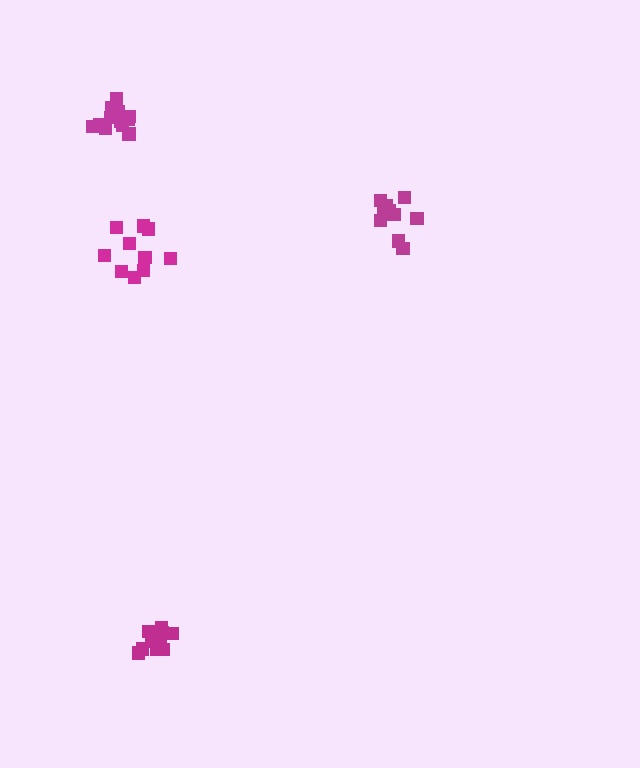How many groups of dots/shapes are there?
There are 4 groups.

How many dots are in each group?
Group 1: 10 dots, Group 2: 10 dots, Group 3: 13 dots, Group 4: 13 dots (46 total).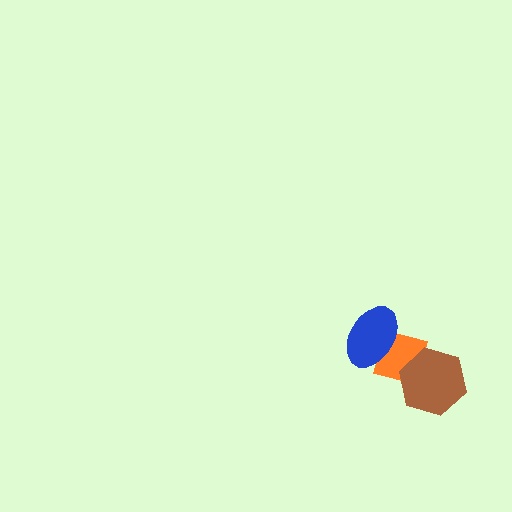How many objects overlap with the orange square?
2 objects overlap with the orange square.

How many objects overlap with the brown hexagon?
1 object overlaps with the brown hexagon.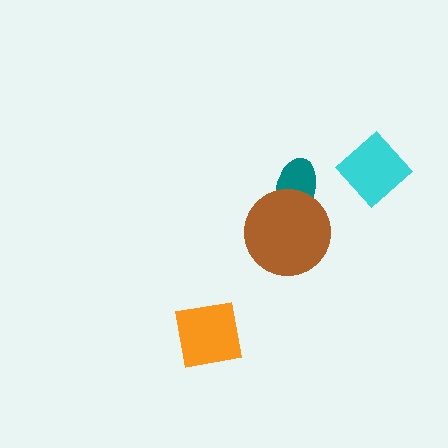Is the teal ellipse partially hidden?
Yes, it is partially covered by another shape.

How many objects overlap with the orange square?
0 objects overlap with the orange square.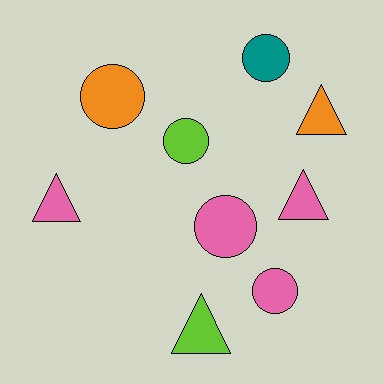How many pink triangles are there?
There are 2 pink triangles.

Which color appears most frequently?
Pink, with 4 objects.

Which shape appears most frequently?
Circle, with 5 objects.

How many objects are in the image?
There are 9 objects.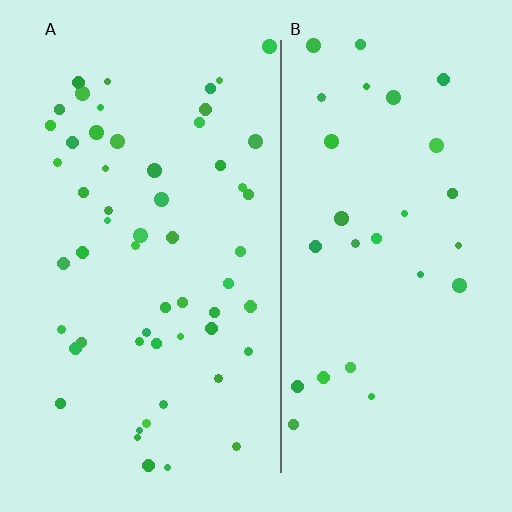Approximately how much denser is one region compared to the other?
Approximately 1.9× — region A over region B.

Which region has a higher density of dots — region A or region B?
A (the left).